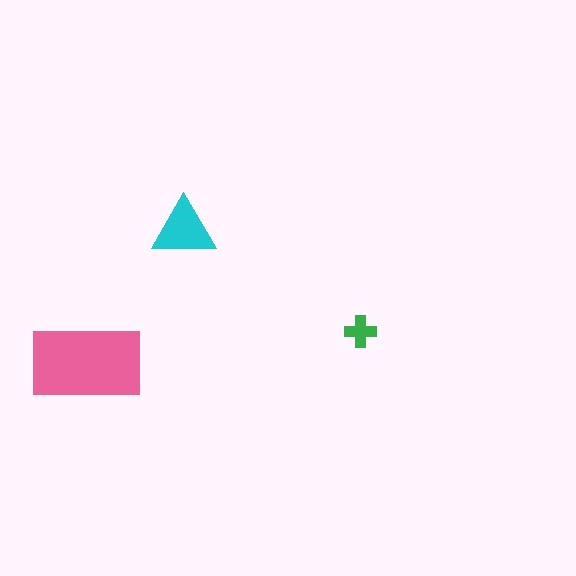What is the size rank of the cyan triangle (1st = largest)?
2nd.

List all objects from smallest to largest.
The green cross, the cyan triangle, the pink rectangle.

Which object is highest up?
The cyan triangle is topmost.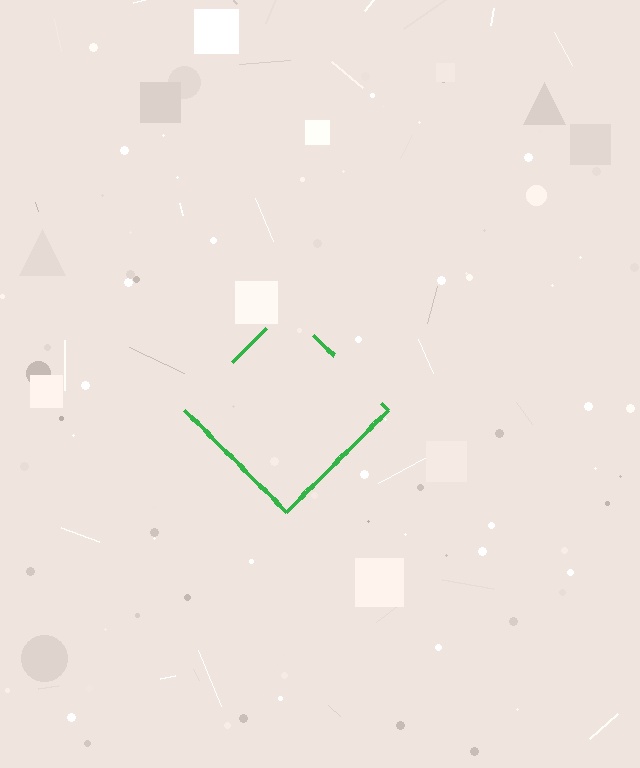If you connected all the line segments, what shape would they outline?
They would outline a diamond.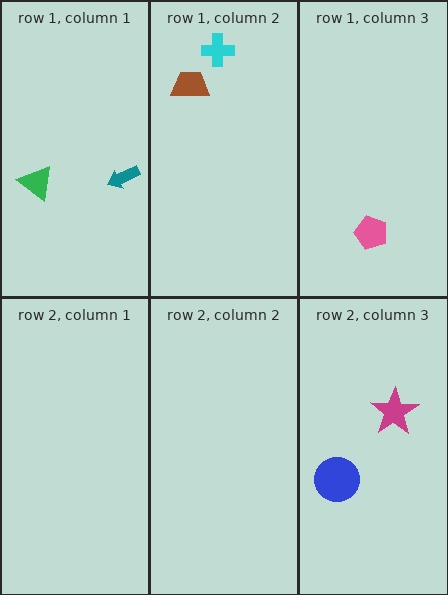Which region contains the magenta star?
The row 2, column 3 region.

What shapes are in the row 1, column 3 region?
The pink pentagon.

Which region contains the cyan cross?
The row 1, column 2 region.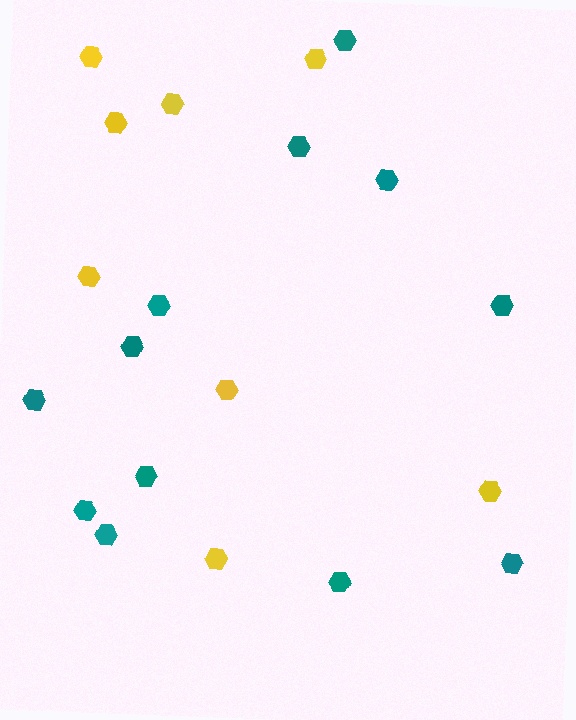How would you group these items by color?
There are 2 groups: one group of teal hexagons (12) and one group of yellow hexagons (8).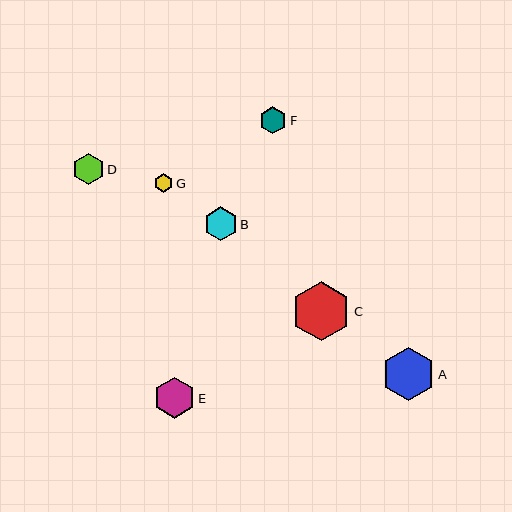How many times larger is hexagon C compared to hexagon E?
Hexagon C is approximately 1.4 times the size of hexagon E.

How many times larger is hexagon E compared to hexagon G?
Hexagon E is approximately 2.2 times the size of hexagon G.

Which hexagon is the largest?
Hexagon C is the largest with a size of approximately 60 pixels.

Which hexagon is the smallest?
Hexagon G is the smallest with a size of approximately 19 pixels.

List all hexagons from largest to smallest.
From largest to smallest: C, A, E, B, D, F, G.